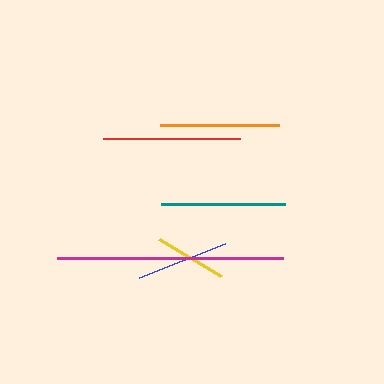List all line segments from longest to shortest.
From longest to shortest: magenta, red, teal, orange, blue, yellow.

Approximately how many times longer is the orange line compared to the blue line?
The orange line is approximately 1.3 times the length of the blue line.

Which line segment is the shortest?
The yellow line is the shortest at approximately 73 pixels.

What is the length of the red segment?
The red segment is approximately 137 pixels long.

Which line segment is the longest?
The magenta line is the longest at approximately 226 pixels.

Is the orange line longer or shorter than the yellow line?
The orange line is longer than the yellow line.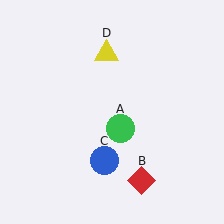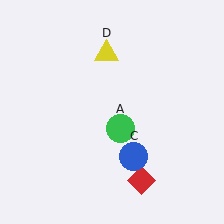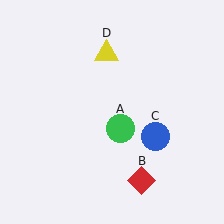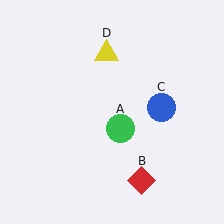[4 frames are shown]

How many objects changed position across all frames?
1 object changed position: blue circle (object C).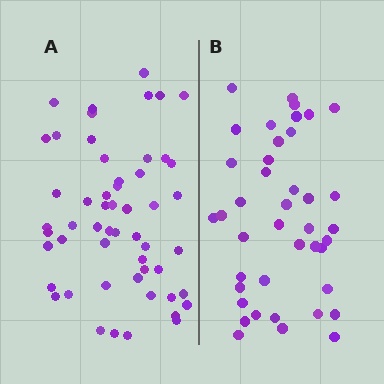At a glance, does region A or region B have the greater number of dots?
Region A (the left region) has more dots.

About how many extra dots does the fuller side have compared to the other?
Region A has approximately 15 more dots than region B.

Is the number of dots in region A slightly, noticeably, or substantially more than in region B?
Region A has noticeably more, but not dramatically so. The ratio is roughly 1.3 to 1.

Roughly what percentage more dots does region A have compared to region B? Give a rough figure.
About 30% more.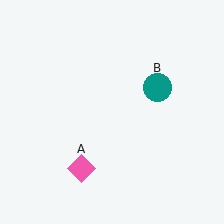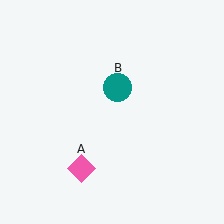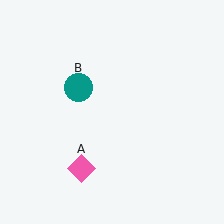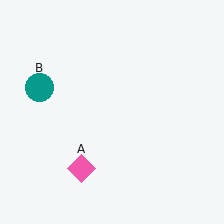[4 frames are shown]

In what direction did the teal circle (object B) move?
The teal circle (object B) moved left.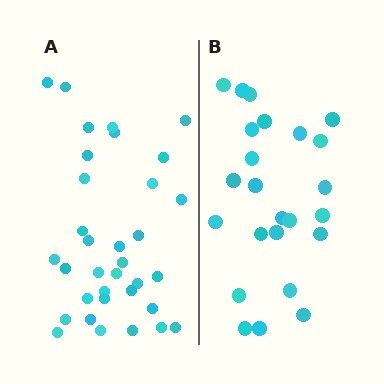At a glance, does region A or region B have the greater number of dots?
Region A (the left region) has more dots.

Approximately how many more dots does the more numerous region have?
Region A has roughly 10 or so more dots than region B.